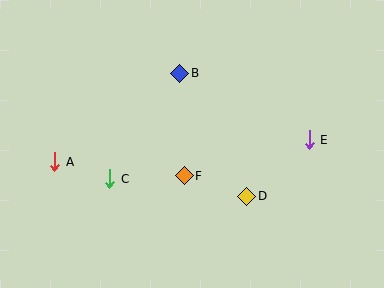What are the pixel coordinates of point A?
Point A is at (55, 162).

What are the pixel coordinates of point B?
Point B is at (180, 73).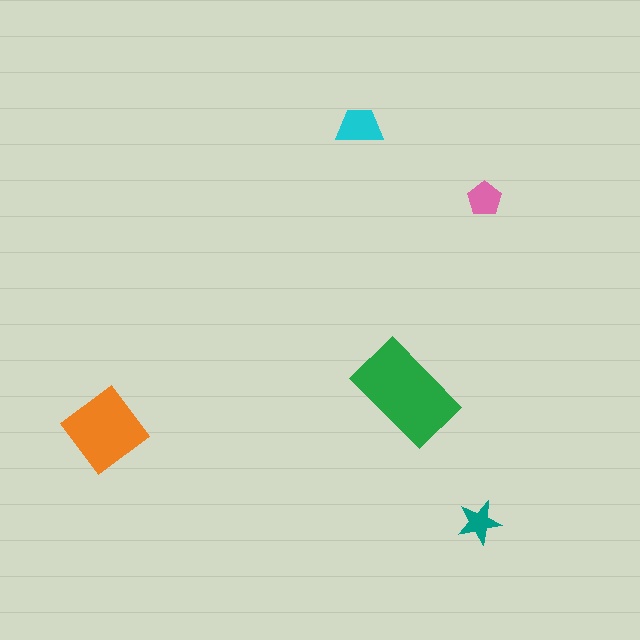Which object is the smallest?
The teal star.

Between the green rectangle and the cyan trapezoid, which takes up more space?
The green rectangle.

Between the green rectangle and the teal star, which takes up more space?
The green rectangle.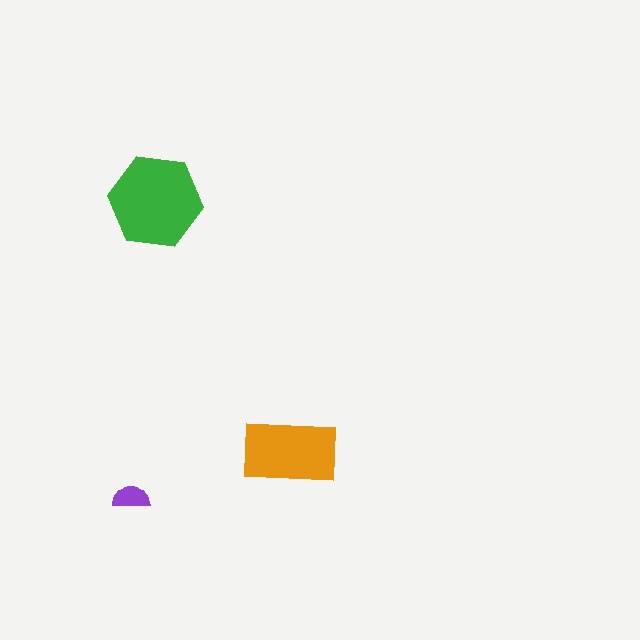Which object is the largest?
The green hexagon.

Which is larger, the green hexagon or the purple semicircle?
The green hexagon.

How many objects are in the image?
There are 3 objects in the image.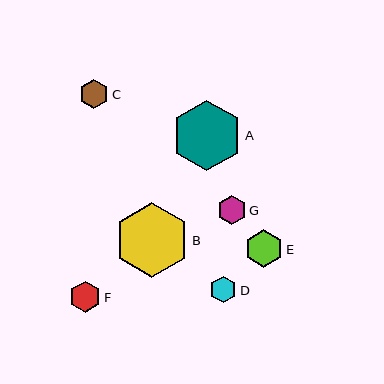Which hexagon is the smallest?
Hexagon D is the smallest with a size of approximately 26 pixels.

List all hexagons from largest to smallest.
From largest to smallest: B, A, E, F, C, G, D.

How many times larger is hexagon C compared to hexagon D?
Hexagon C is approximately 1.1 times the size of hexagon D.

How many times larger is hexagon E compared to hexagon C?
Hexagon E is approximately 1.3 times the size of hexagon C.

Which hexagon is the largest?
Hexagon B is the largest with a size of approximately 75 pixels.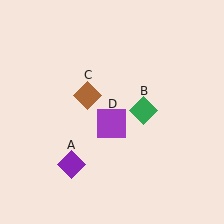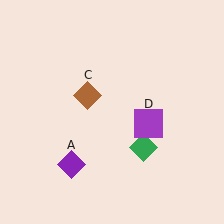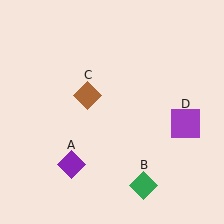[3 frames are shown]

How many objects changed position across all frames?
2 objects changed position: green diamond (object B), purple square (object D).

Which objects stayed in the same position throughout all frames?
Purple diamond (object A) and brown diamond (object C) remained stationary.